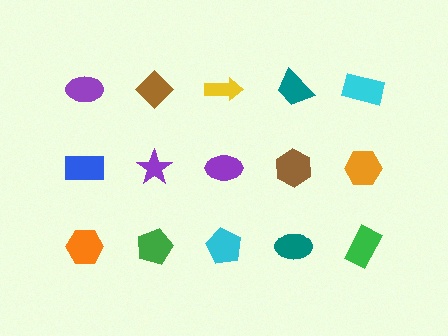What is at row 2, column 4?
A brown hexagon.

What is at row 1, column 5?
A cyan rectangle.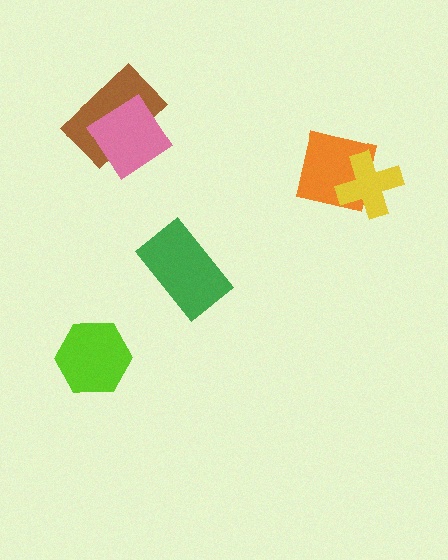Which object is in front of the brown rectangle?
The pink diamond is in front of the brown rectangle.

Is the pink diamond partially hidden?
No, no other shape covers it.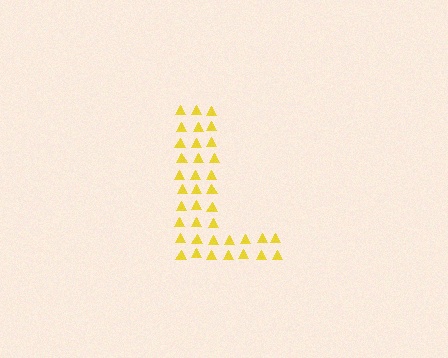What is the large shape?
The large shape is the letter L.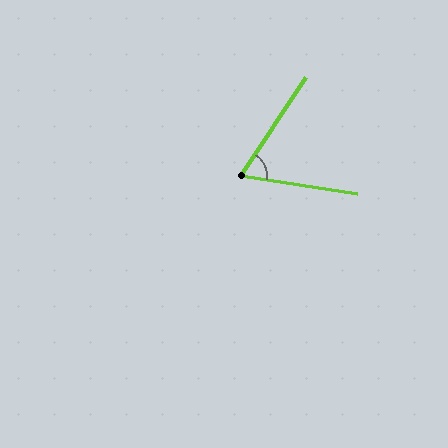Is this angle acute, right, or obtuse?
It is acute.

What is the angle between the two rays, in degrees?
Approximately 65 degrees.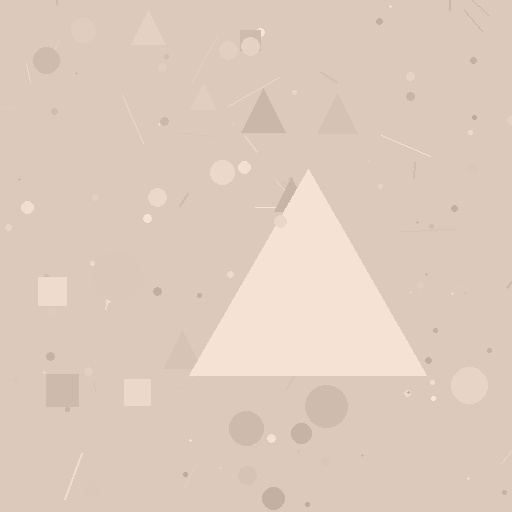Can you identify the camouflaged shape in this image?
The camouflaged shape is a triangle.